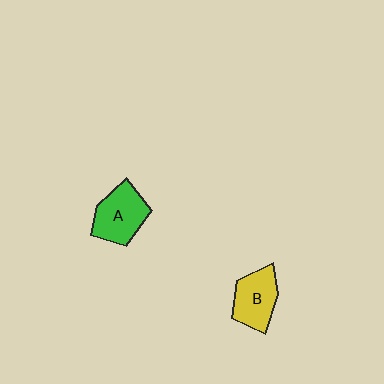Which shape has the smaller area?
Shape B (yellow).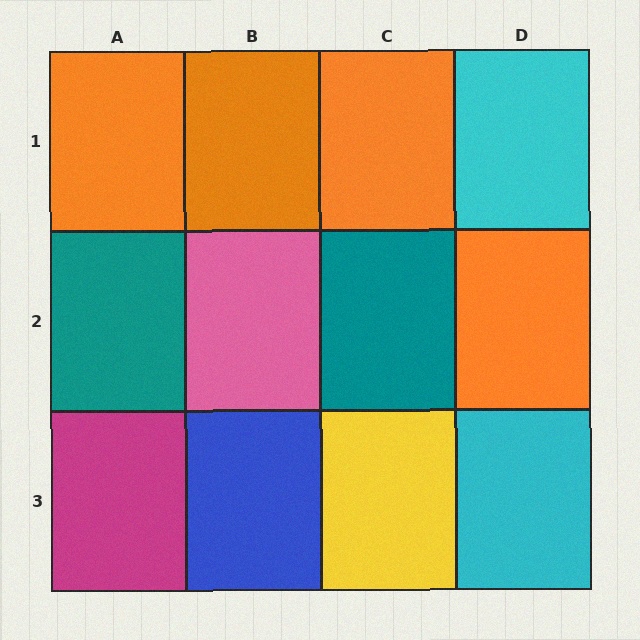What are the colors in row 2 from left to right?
Teal, pink, teal, orange.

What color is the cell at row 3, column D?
Cyan.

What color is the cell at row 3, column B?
Blue.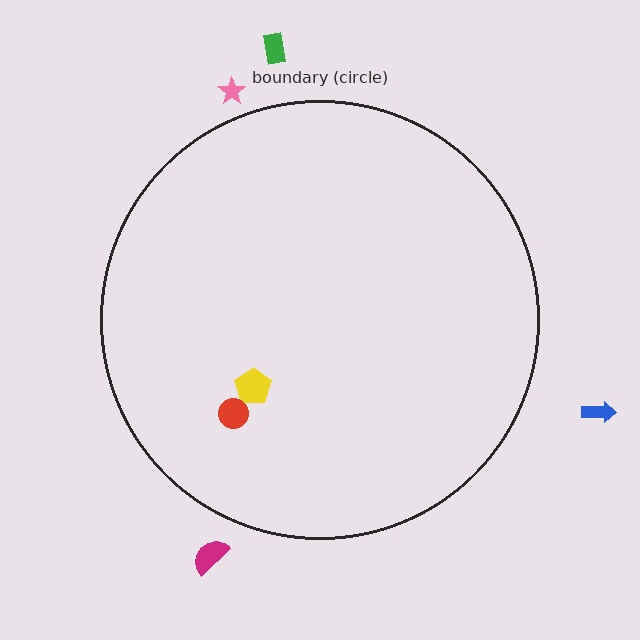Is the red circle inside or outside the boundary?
Inside.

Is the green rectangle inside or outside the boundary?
Outside.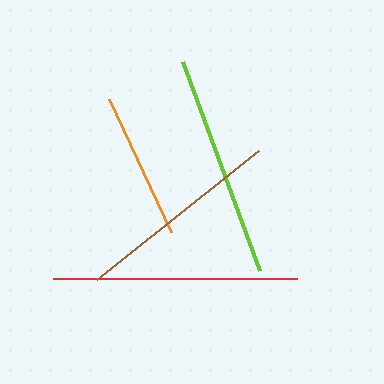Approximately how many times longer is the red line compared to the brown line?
The red line is approximately 1.2 times the length of the brown line.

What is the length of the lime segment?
The lime segment is approximately 223 pixels long.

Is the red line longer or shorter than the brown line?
The red line is longer than the brown line.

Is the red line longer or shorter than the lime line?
The red line is longer than the lime line.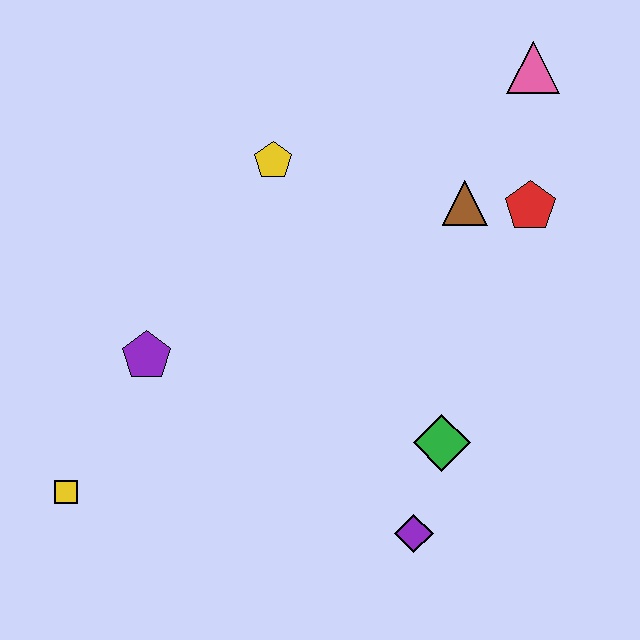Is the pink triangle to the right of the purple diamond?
Yes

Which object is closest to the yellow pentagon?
The brown triangle is closest to the yellow pentagon.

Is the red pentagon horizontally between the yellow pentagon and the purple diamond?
No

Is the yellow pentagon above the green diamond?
Yes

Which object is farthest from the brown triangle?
The yellow square is farthest from the brown triangle.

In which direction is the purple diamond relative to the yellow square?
The purple diamond is to the right of the yellow square.